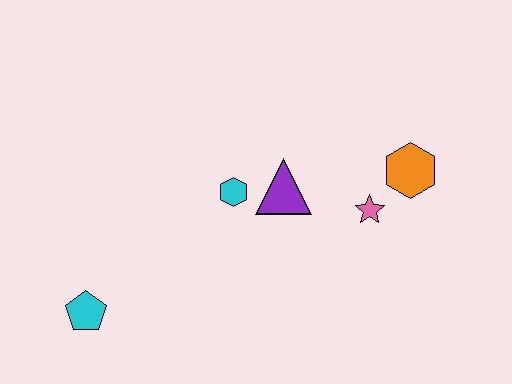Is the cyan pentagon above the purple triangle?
No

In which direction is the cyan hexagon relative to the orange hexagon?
The cyan hexagon is to the left of the orange hexagon.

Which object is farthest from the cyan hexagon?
The cyan pentagon is farthest from the cyan hexagon.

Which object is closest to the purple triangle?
The cyan hexagon is closest to the purple triangle.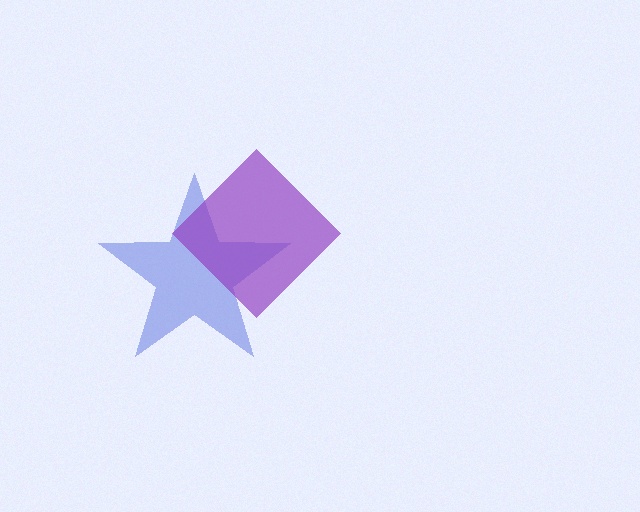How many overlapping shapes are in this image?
There are 2 overlapping shapes in the image.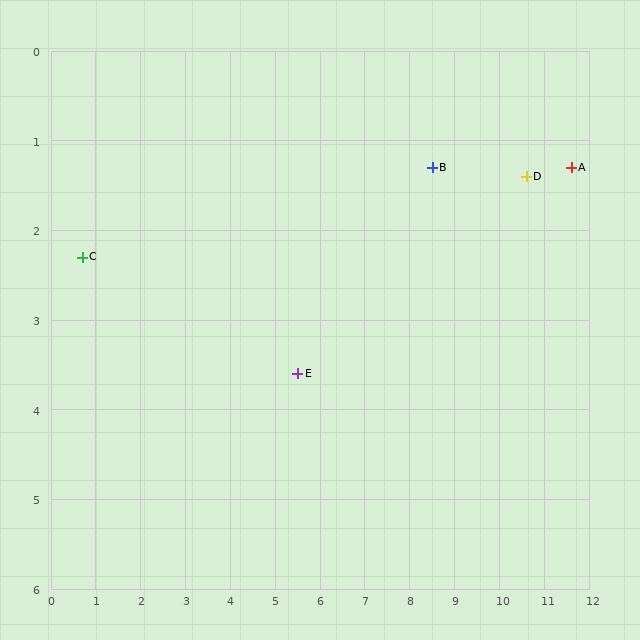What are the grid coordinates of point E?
Point E is at approximately (5.5, 3.6).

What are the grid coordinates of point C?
Point C is at approximately (0.7, 2.3).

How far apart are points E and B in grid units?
Points E and B are about 3.8 grid units apart.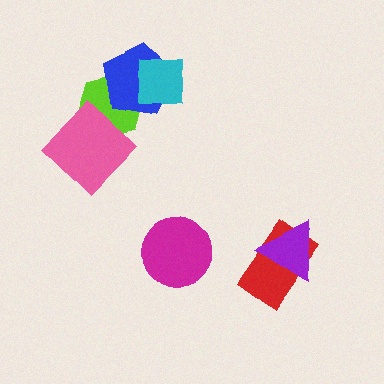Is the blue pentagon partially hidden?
Yes, it is partially covered by another shape.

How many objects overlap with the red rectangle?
1 object overlaps with the red rectangle.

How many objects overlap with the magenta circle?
0 objects overlap with the magenta circle.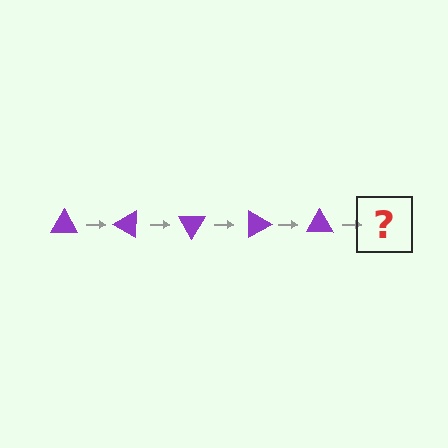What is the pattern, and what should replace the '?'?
The pattern is that the triangle rotates 30 degrees each step. The '?' should be a purple triangle rotated 150 degrees.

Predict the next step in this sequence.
The next step is a purple triangle rotated 150 degrees.